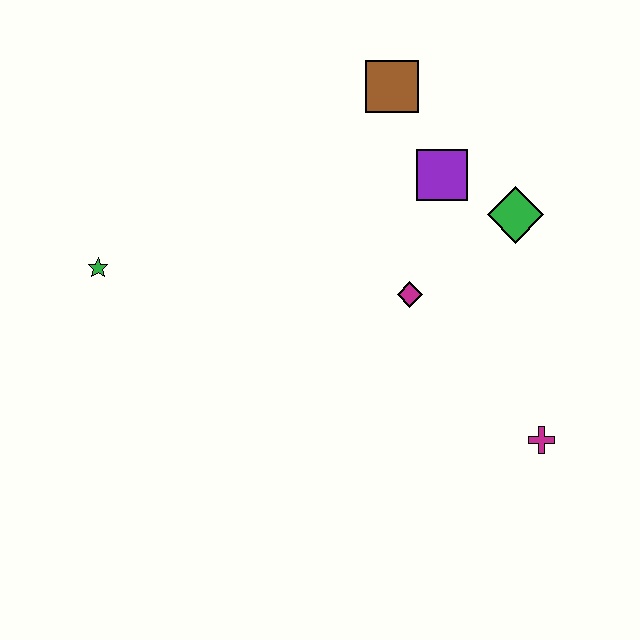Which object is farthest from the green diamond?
The green star is farthest from the green diamond.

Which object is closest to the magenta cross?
The magenta diamond is closest to the magenta cross.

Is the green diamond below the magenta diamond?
No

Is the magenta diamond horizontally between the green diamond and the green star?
Yes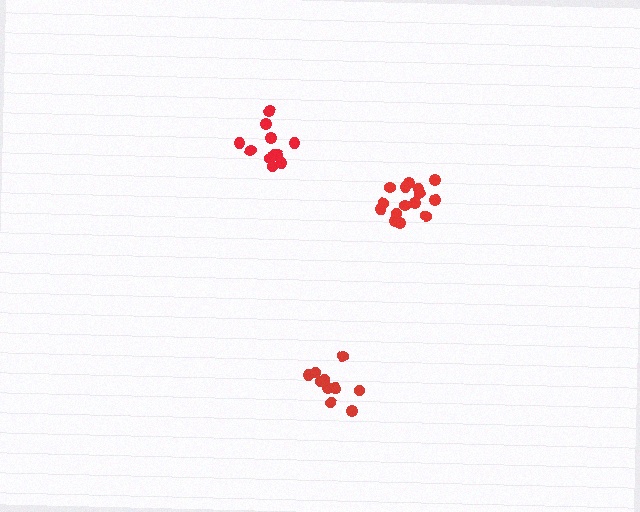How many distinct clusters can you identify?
There are 3 distinct clusters.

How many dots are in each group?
Group 1: 15 dots, Group 2: 10 dots, Group 3: 11 dots (36 total).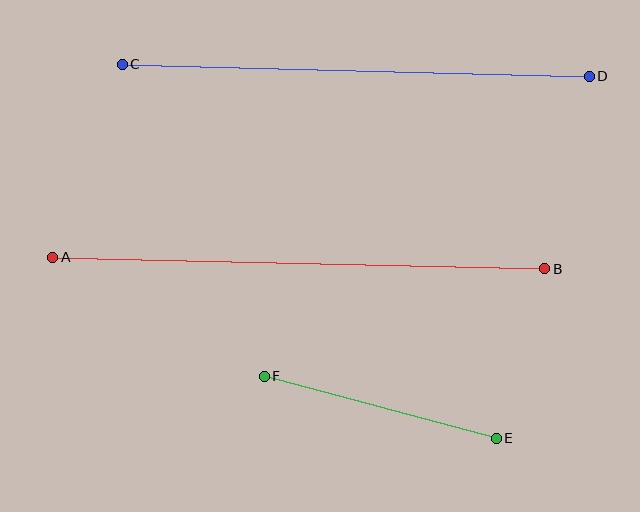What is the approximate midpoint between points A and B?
The midpoint is at approximately (299, 263) pixels.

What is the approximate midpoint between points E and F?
The midpoint is at approximately (380, 407) pixels.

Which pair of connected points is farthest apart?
Points A and B are farthest apart.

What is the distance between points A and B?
The distance is approximately 492 pixels.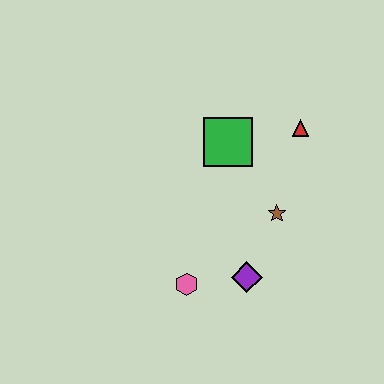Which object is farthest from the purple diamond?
The red triangle is farthest from the purple diamond.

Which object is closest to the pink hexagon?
The purple diamond is closest to the pink hexagon.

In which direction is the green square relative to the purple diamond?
The green square is above the purple diamond.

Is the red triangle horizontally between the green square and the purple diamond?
No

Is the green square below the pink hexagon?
No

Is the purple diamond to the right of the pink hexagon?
Yes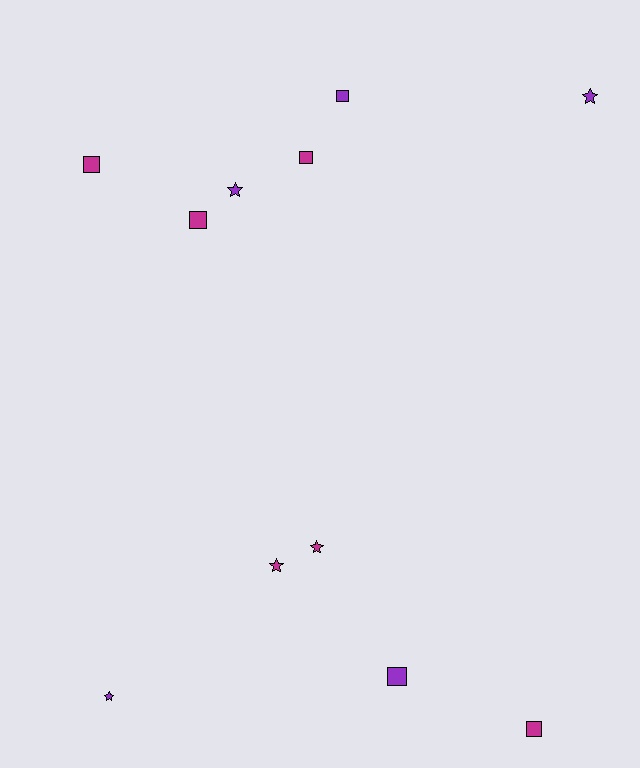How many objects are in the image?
There are 11 objects.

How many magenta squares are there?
There are 4 magenta squares.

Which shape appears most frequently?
Square, with 6 objects.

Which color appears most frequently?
Magenta, with 6 objects.